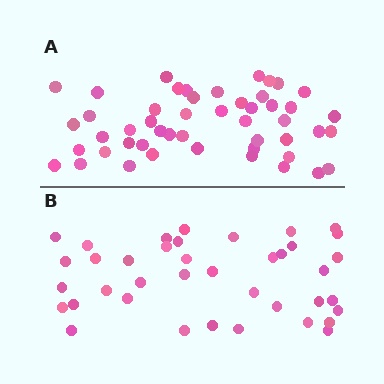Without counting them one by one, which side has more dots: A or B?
Region A (the top region) has more dots.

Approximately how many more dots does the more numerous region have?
Region A has roughly 10 or so more dots than region B.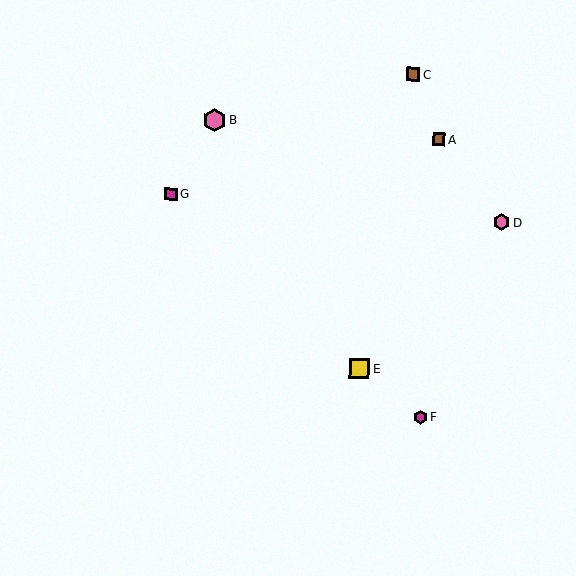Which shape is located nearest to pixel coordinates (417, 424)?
The magenta hexagon (labeled F) at (421, 417) is nearest to that location.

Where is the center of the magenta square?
The center of the magenta square is at (171, 194).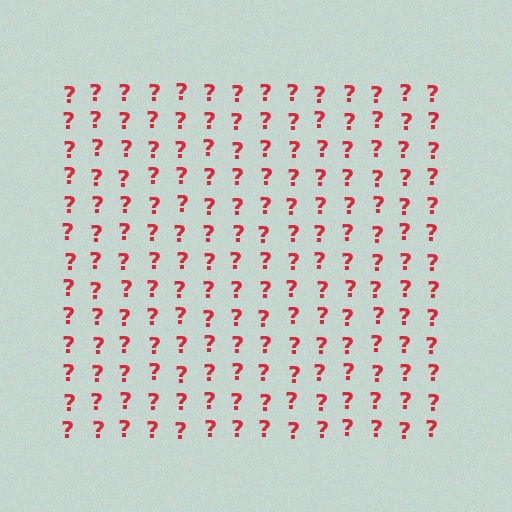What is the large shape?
The large shape is a square.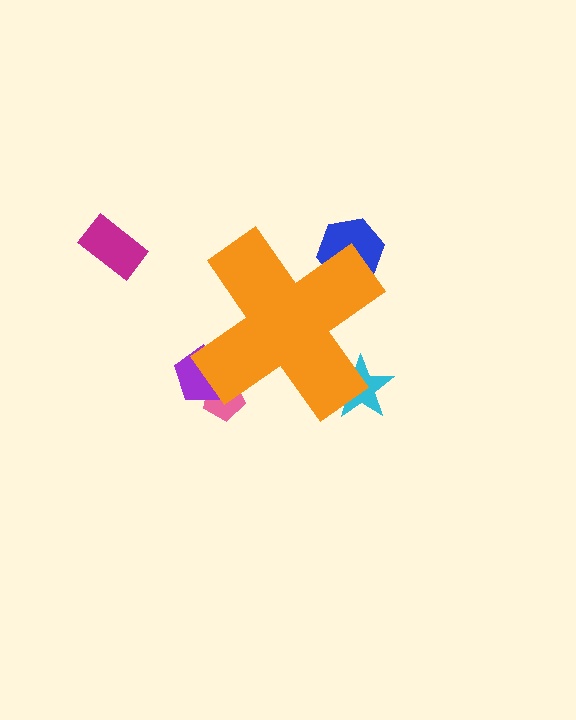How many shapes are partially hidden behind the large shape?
5 shapes are partially hidden.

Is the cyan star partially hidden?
Yes, the cyan star is partially hidden behind the orange cross.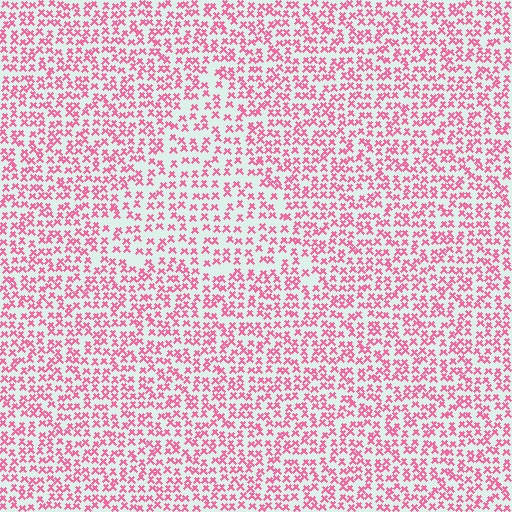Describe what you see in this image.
The image contains small pink elements arranged at two different densities. A triangle-shaped region is visible where the elements are less densely packed than the surrounding area.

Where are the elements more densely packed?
The elements are more densely packed outside the triangle boundary.